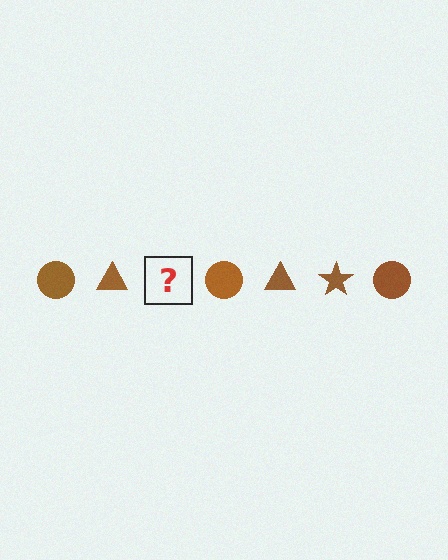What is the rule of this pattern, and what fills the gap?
The rule is that the pattern cycles through circle, triangle, star shapes in brown. The gap should be filled with a brown star.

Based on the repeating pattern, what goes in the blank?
The blank should be a brown star.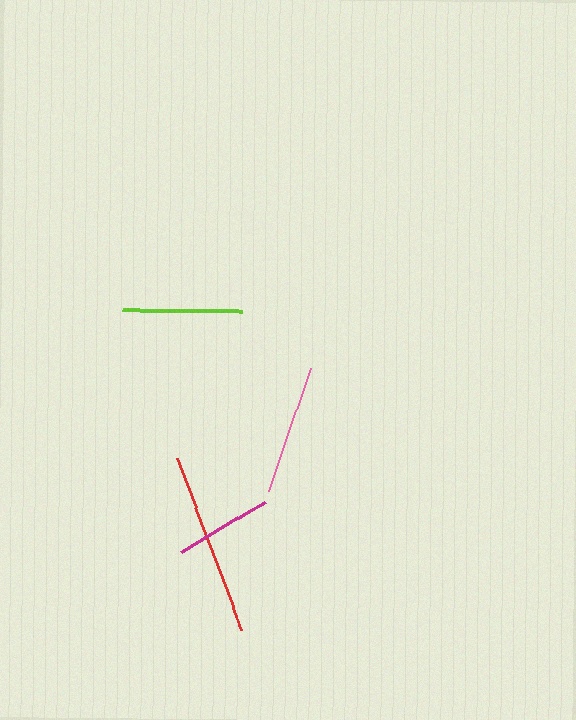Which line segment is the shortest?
The magenta line is the shortest at approximately 97 pixels.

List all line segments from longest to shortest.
From longest to shortest: red, pink, lime, magenta.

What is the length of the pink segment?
The pink segment is approximately 130 pixels long.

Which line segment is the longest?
The red line is the longest at approximately 183 pixels.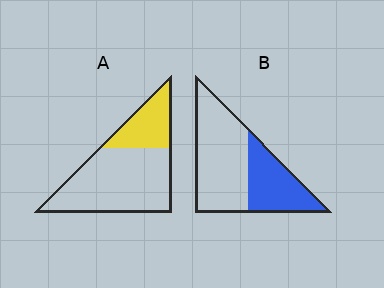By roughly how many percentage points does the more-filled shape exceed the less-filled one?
By roughly 10 percentage points (B over A).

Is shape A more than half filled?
No.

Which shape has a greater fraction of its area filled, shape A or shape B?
Shape B.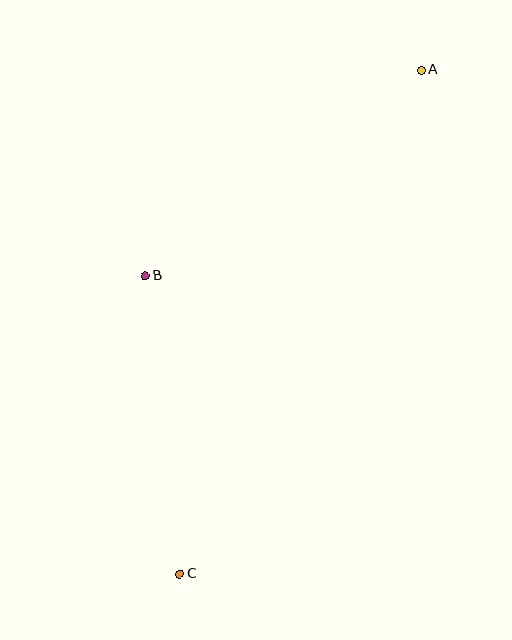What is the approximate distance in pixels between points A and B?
The distance between A and B is approximately 344 pixels.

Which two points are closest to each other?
Points B and C are closest to each other.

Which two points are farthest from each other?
Points A and C are farthest from each other.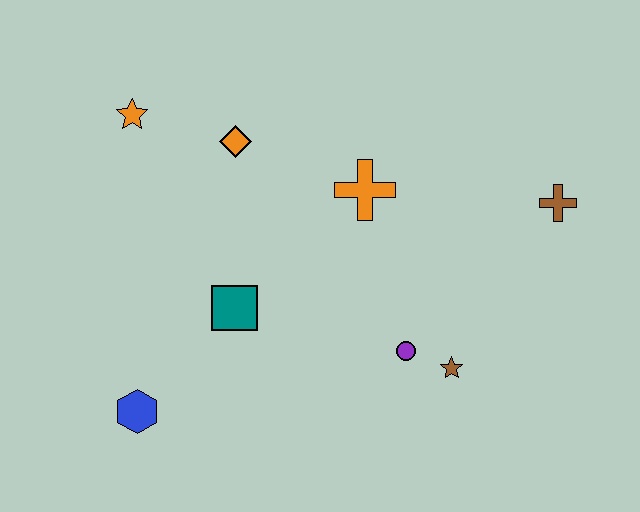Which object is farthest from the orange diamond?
The brown cross is farthest from the orange diamond.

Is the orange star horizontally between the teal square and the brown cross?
No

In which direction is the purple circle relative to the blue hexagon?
The purple circle is to the right of the blue hexagon.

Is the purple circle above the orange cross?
No